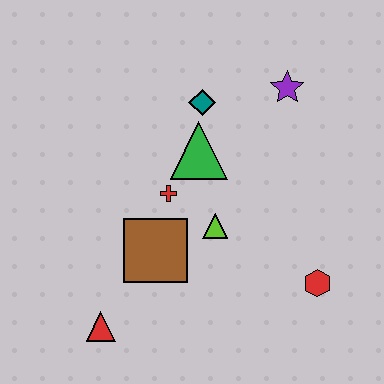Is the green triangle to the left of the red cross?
No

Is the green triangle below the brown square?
No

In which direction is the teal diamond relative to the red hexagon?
The teal diamond is above the red hexagon.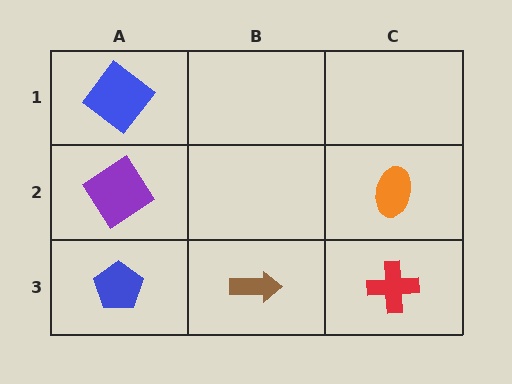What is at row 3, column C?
A red cross.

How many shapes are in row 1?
1 shape.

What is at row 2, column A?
A purple diamond.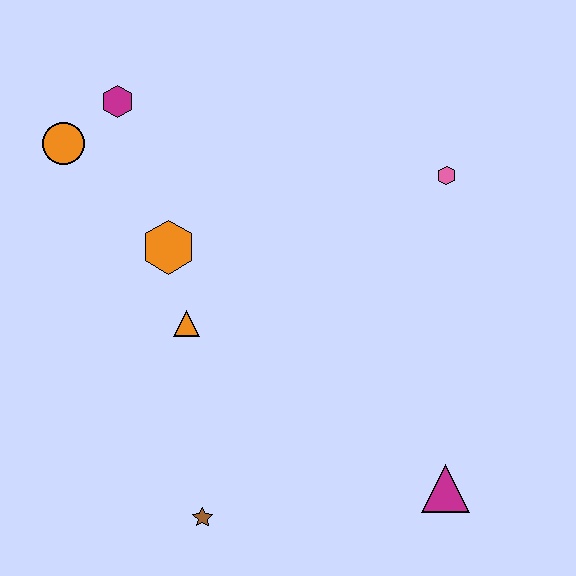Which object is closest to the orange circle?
The magenta hexagon is closest to the orange circle.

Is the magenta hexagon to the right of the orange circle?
Yes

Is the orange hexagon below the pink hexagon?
Yes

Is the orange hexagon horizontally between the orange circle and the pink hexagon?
Yes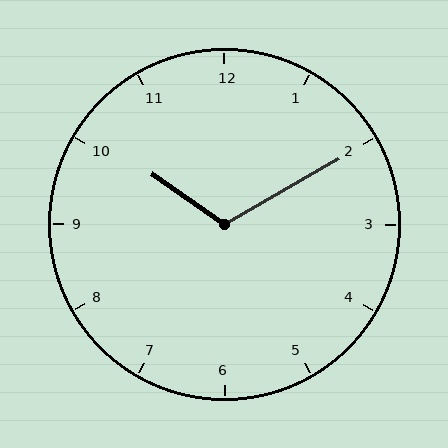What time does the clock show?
10:10.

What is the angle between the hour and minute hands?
Approximately 115 degrees.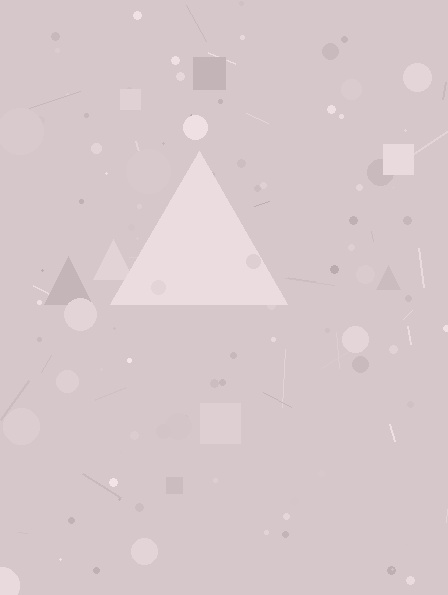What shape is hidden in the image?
A triangle is hidden in the image.